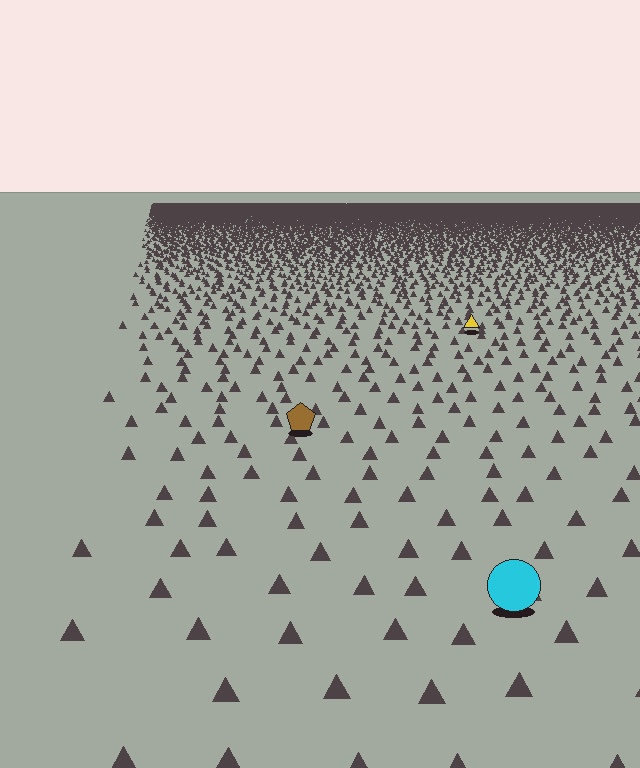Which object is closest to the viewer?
The cyan circle is closest. The texture marks near it are larger and more spread out.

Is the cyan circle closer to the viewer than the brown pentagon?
Yes. The cyan circle is closer — you can tell from the texture gradient: the ground texture is coarser near it.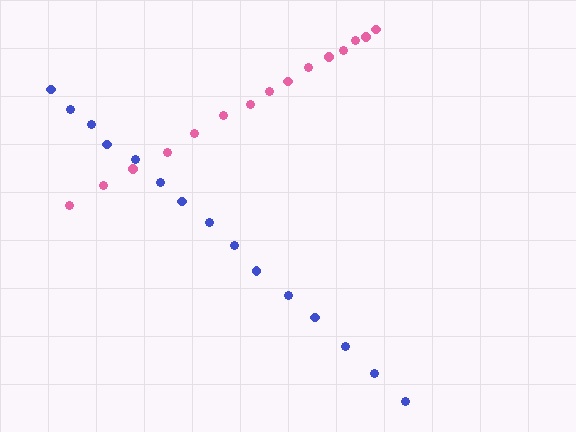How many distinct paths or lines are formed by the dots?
There are 2 distinct paths.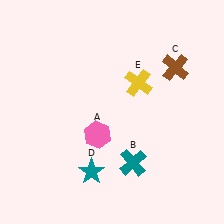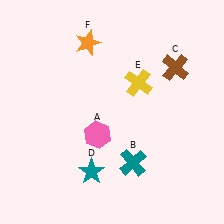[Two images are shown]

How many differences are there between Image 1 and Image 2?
There is 1 difference between the two images.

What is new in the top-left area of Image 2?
An orange star (F) was added in the top-left area of Image 2.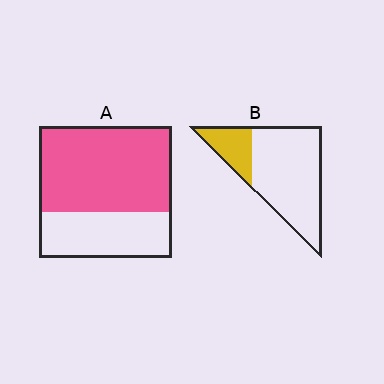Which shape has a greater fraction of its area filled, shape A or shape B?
Shape A.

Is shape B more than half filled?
No.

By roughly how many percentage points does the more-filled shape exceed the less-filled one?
By roughly 40 percentage points (A over B).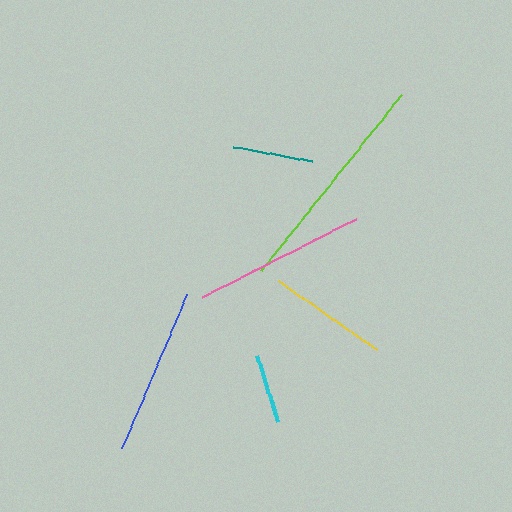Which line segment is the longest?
The lime line is the longest at approximately 225 pixels.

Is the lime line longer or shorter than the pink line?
The lime line is longer than the pink line.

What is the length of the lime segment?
The lime segment is approximately 225 pixels long.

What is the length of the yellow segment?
The yellow segment is approximately 120 pixels long.